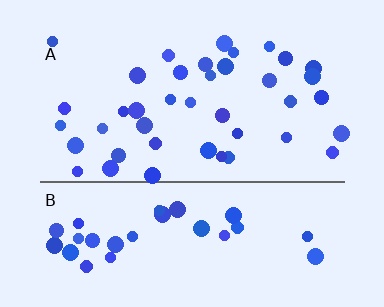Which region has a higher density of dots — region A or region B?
A (the top).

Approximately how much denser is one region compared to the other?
Approximately 1.2× — region A over region B.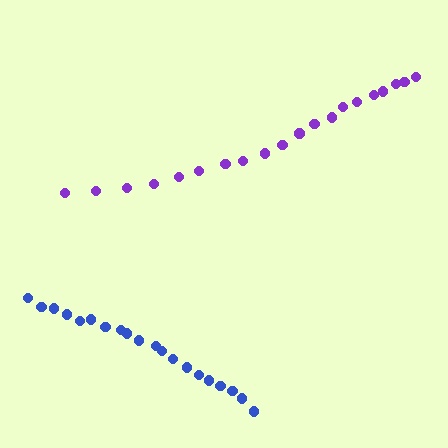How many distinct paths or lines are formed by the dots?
There are 2 distinct paths.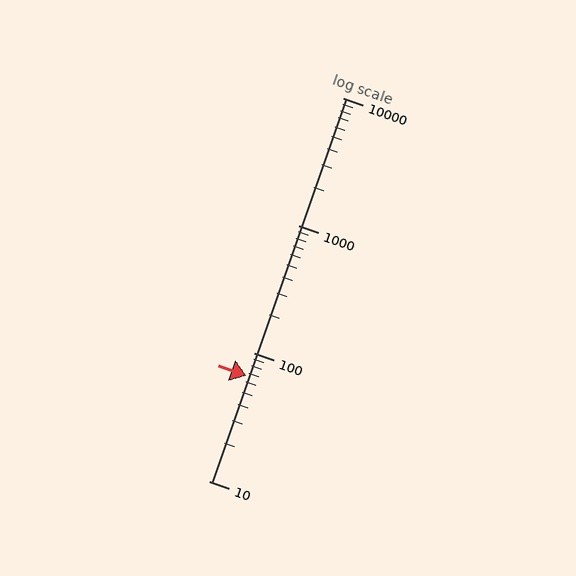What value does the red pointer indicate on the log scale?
The pointer indicates approximately 67.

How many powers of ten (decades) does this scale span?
The scale spans 3 decades, from 10 to 10000.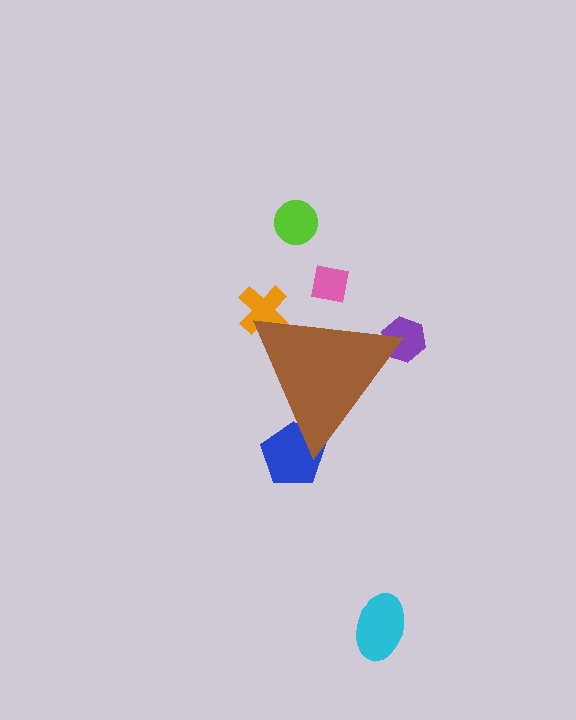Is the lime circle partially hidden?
No, the lime circle is fully visible.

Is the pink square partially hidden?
Yes, the pink square is partially hidden behind the brown triangle.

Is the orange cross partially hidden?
Yes, the orange cross is partially hidden behind the brown triangle.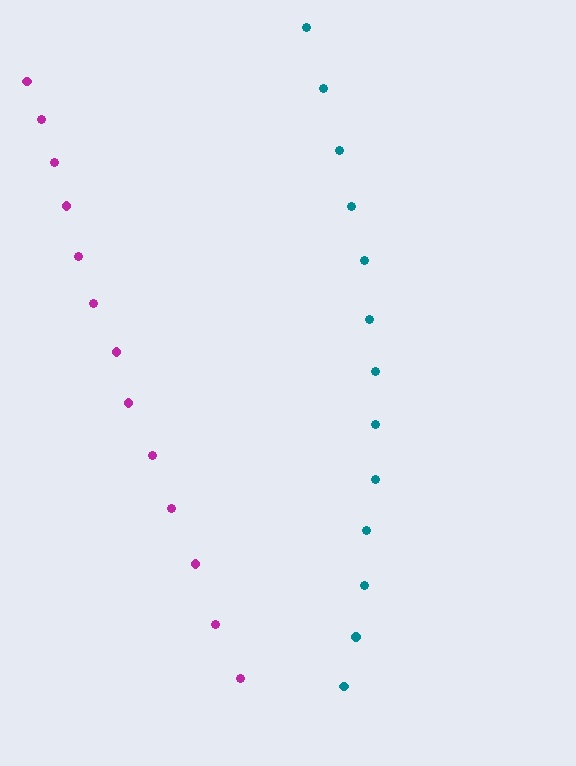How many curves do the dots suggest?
There are 2 distinct paths.